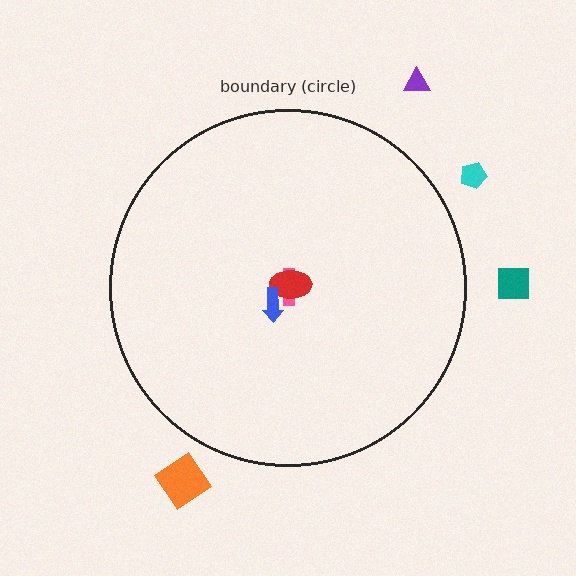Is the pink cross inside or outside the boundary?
Inside.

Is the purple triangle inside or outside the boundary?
Outside.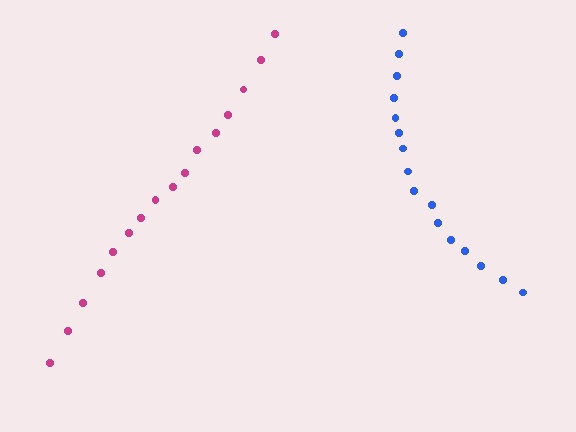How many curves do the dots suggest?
There are 2 distinct paths.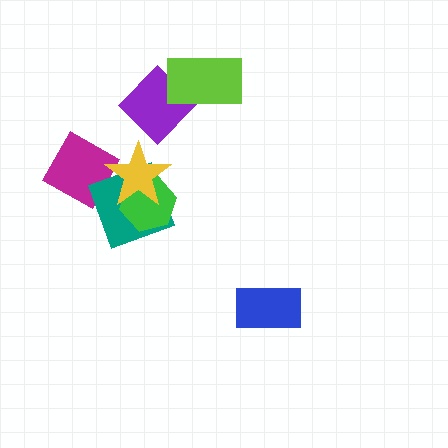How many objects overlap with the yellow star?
2 objects overlap with the yellow star.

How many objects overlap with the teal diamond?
3 objects overlap with the teal diamond.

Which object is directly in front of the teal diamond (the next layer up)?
The green hexagon is directly in front of the teal diamond.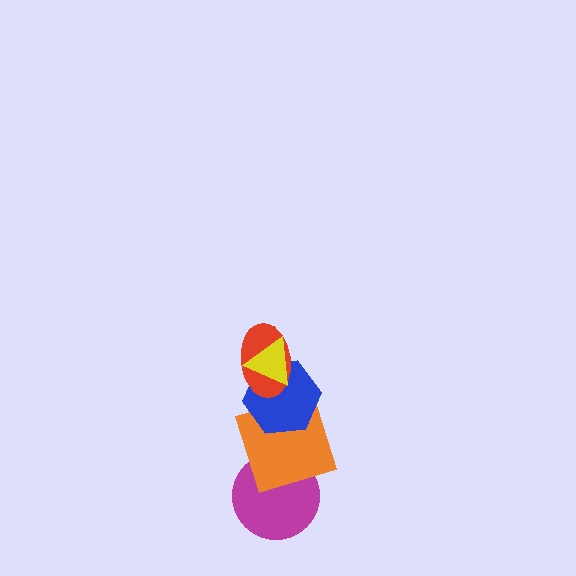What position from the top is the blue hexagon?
The blue hexagon is 3rd from the top.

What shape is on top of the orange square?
The blue hexagon is on top of the orange square.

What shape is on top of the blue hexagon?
The red ellipse is on top of the blue hexagon.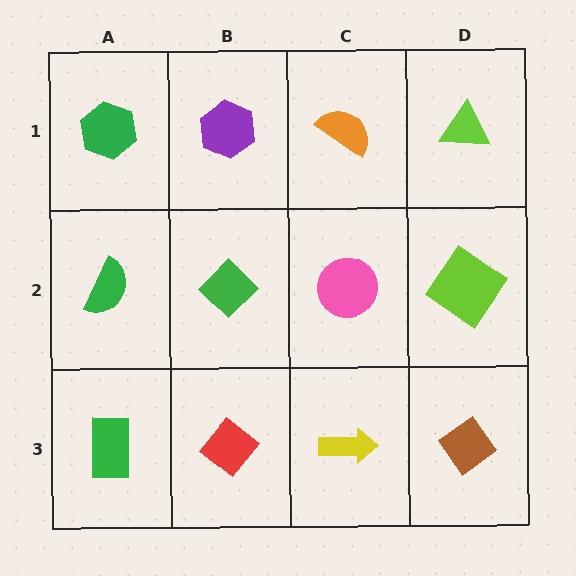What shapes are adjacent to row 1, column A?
A green semicircle (row 2, column A), a purple hexagon (row 1, column B).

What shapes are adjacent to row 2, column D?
A lime triangle (row 1, column D), a brown diamond (row 3, column D), a pink circle (row 2, column C).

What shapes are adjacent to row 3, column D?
A lime diamond (row 2, column D), a yellow arrow (row 3, column C).